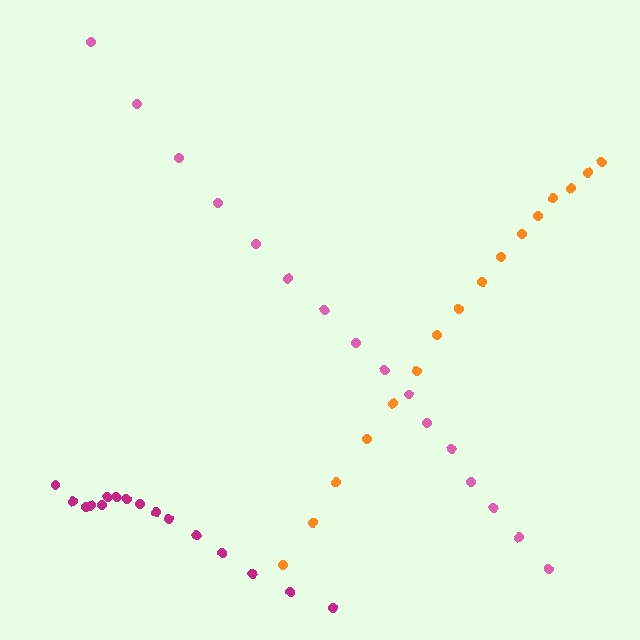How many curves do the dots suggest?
There are 3 distinct paths.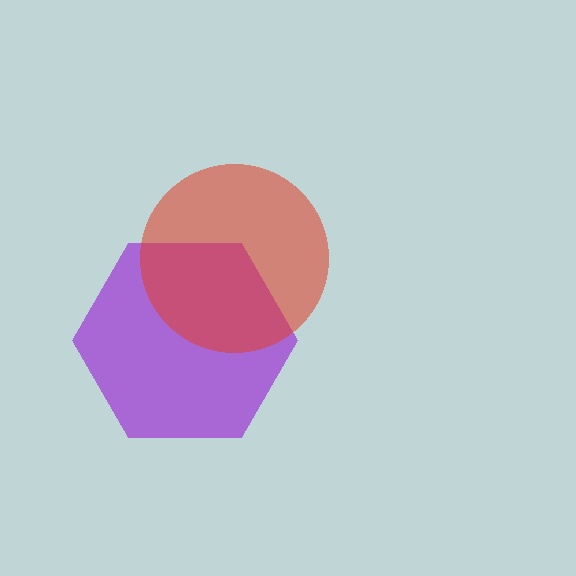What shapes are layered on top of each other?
The layered shapes are: a purple hexagon, a red circle.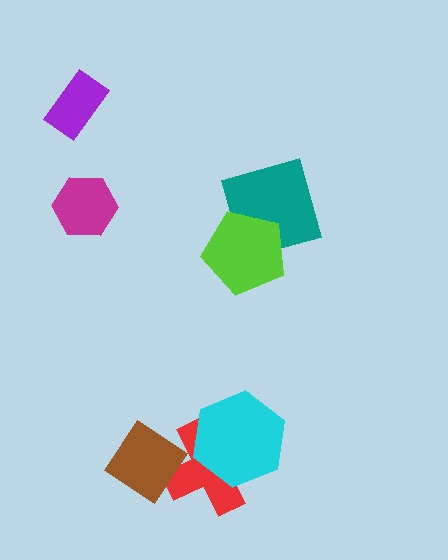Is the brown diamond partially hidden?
No, no other shape covers it.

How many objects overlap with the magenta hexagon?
0 objects overlap with the magenta hexagon.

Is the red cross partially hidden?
Yes, it is partially covered by another shape.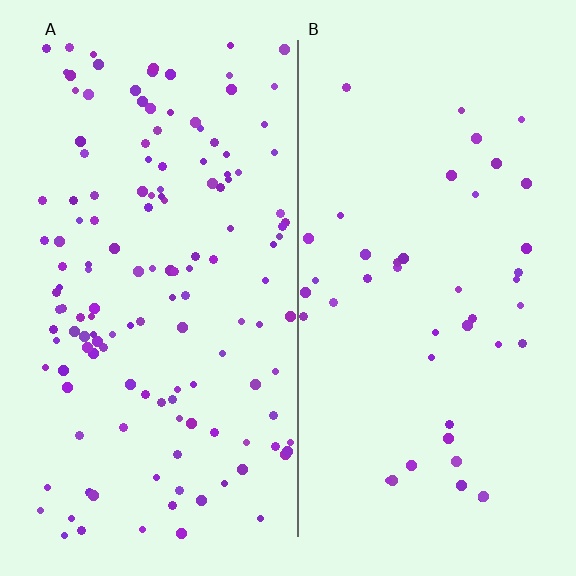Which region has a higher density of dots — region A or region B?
A (the left).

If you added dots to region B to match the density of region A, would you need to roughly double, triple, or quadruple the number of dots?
Approximately triple.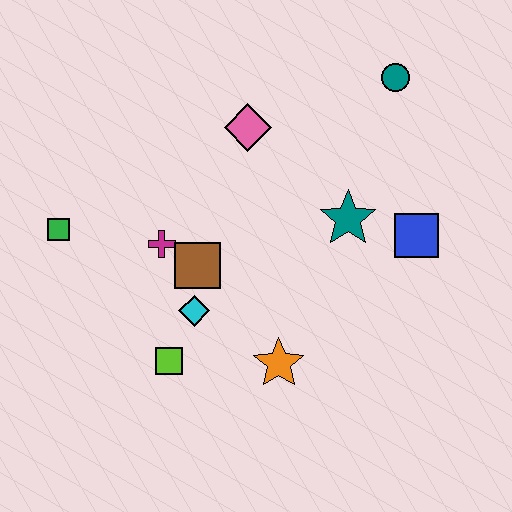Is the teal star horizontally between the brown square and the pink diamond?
No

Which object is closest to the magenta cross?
The brown square is closest to the magenta cross.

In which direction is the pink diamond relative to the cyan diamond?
The pink diamond is above the cyan diamond.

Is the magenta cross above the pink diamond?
No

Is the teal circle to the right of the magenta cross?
Yes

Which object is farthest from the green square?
The teal circle is farthest from the green square.